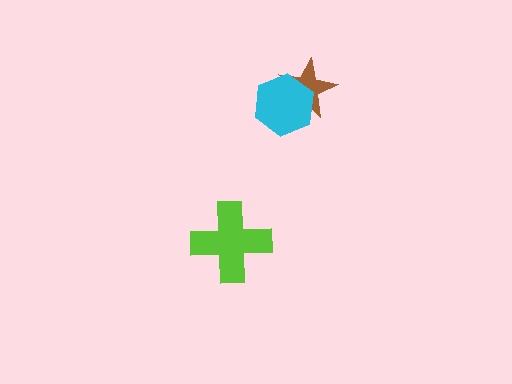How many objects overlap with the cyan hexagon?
1 object overlaps with the cyan hexagon.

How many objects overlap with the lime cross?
0 objects overlap with the lime cross.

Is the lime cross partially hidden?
No, no other shape covers it.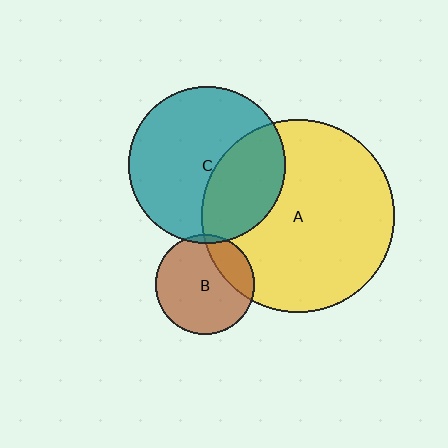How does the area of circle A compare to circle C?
Approximately 1.5 times.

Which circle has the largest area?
Circle A (yellow).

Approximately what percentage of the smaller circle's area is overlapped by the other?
Approximately 5%.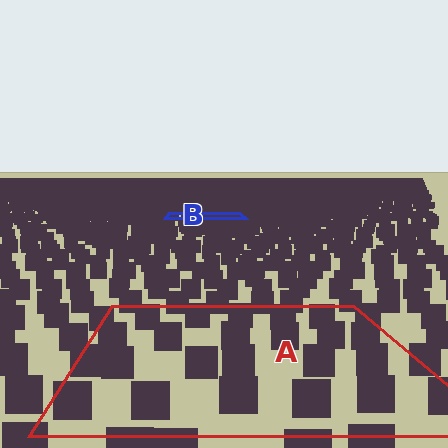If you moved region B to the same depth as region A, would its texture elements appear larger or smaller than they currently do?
They would appear larger. At a closer depth, the same texture elements are projected at a bigger on-screen size.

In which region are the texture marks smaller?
The texture marks are smaller in region B, because it is farther away.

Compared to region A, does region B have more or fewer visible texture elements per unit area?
Region B has more texture elements per unit area — they are packed more densely because it is farther away.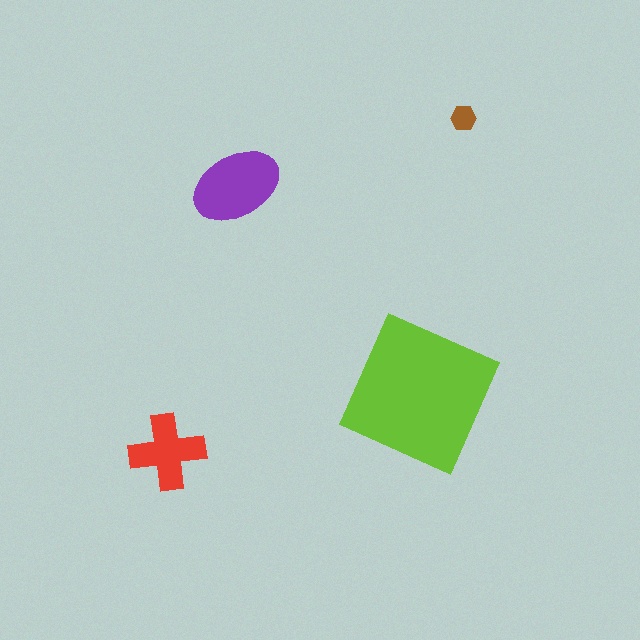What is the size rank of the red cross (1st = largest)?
3rd.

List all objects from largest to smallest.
The lime square, the purple ellipse, the red cross, the brown hexagon.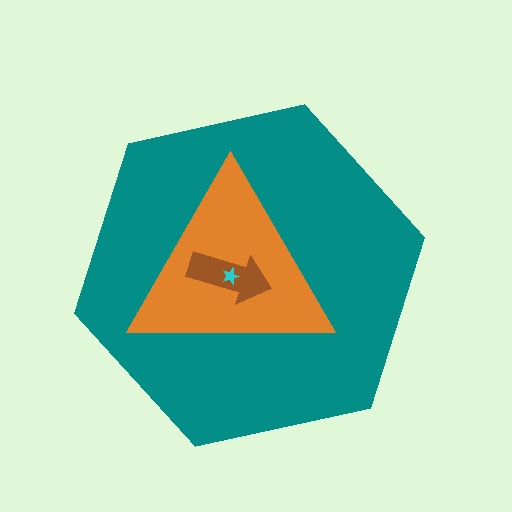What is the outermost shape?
The teal hexagon.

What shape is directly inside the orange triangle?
The brown arrow.